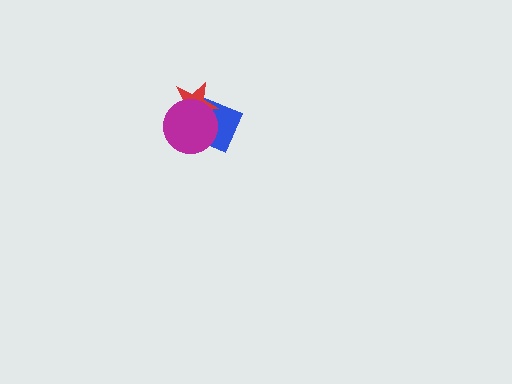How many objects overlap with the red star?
2 objects overlap with the red star.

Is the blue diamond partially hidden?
Yes, it is partially covered by another shape.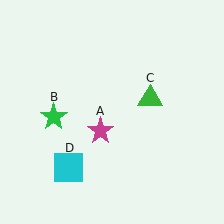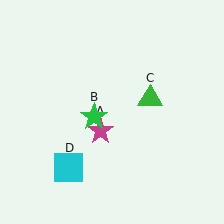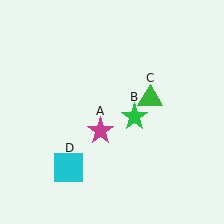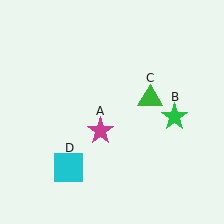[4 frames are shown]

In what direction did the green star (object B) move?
The green star (object B) moved right.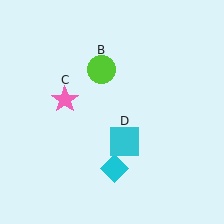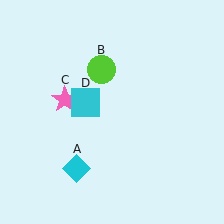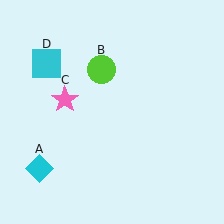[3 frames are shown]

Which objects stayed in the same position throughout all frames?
Lime circle (object B) and pink star (object C) remained stationary.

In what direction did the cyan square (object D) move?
The cyan square (object D) moved up and to the left.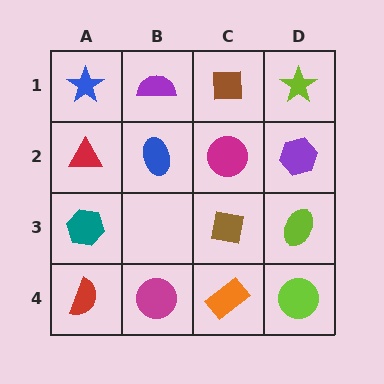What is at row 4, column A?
A red semicircle.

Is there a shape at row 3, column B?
No, that cell is empty.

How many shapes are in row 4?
4 shapes.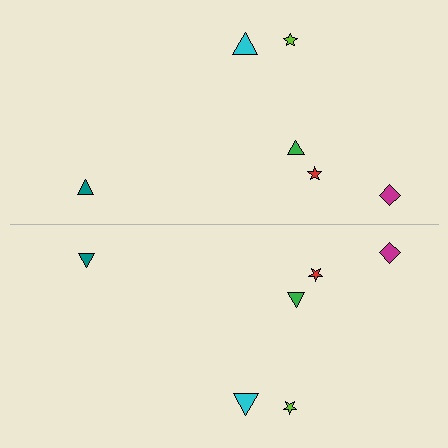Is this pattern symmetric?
Yes, this pattern has bilateral (reflection) symmetry.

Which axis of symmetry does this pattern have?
The pattern has a horizontal axis of symmetry running through the center of the image.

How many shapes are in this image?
There are 12 shapes in this image.